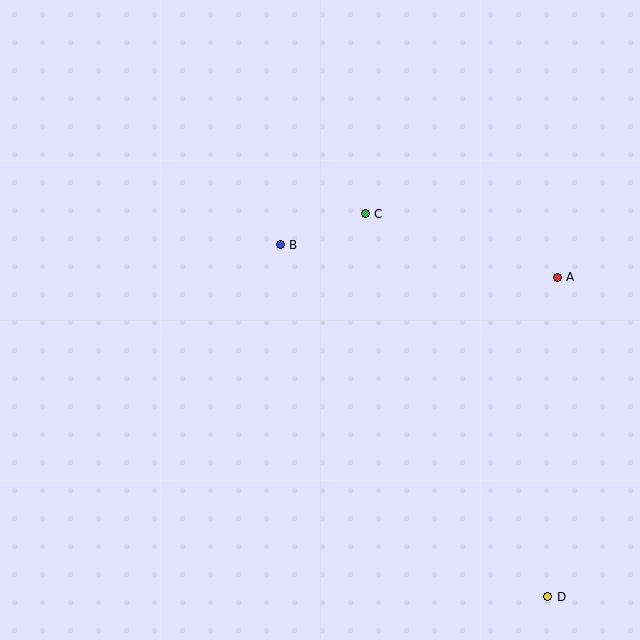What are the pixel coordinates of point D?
Point D is at (548, 597).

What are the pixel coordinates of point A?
Point A is at (557, 277).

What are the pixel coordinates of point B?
Point B is at (280, 245).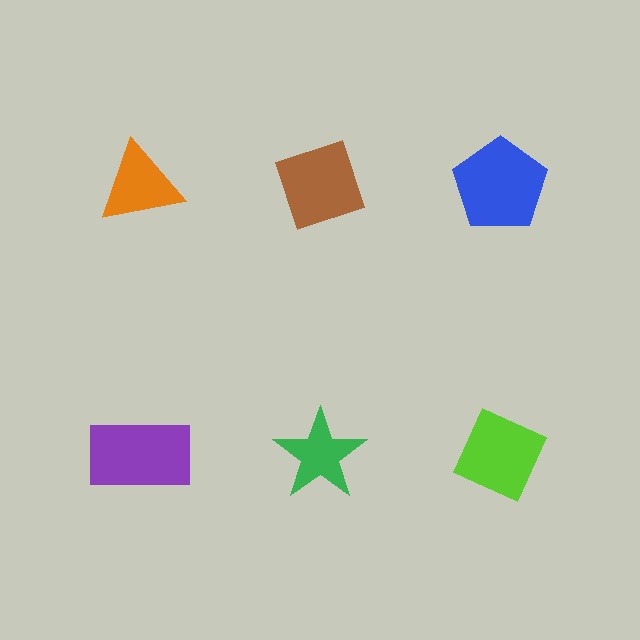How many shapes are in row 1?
3 shapes.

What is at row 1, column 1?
An orange triangle.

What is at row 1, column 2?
A brown diamond.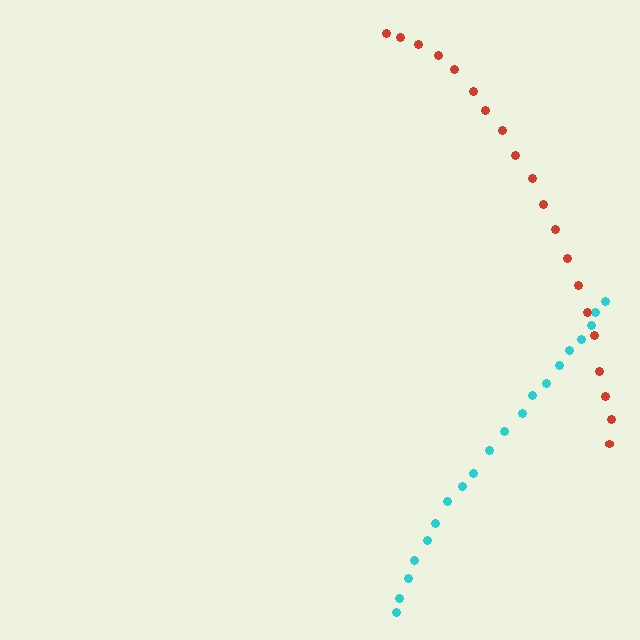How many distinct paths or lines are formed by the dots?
There are 2 distinct paths.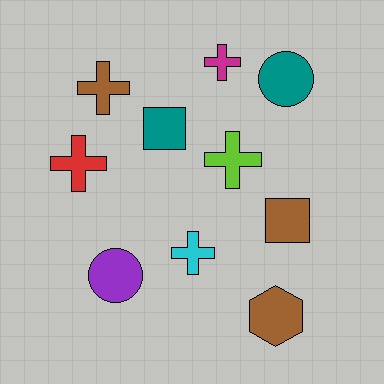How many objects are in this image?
There are 10 objects.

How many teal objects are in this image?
There are 2 teal objects.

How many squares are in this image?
There are 2 squares.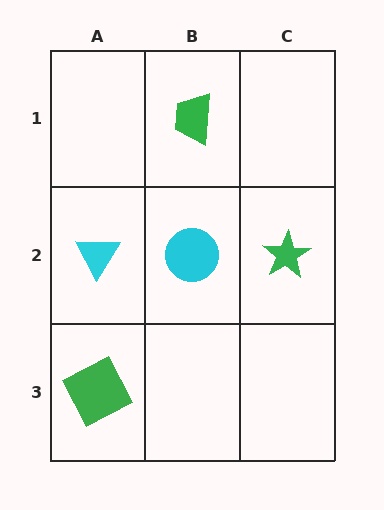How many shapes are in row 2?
3 shapes.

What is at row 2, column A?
A cyan triangle.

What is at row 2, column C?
A green star.